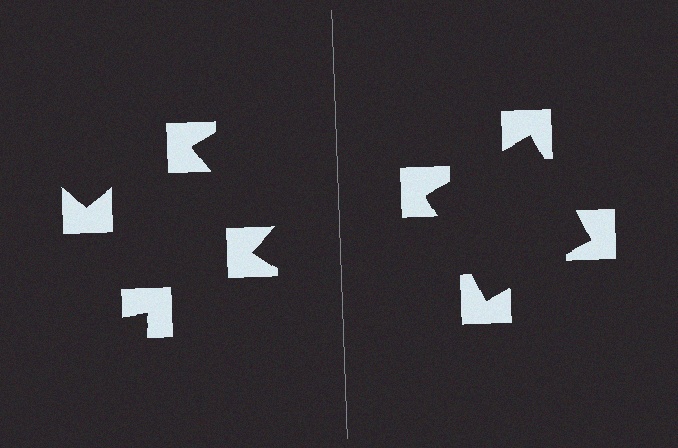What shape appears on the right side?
An illusory square.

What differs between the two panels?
The notched squares are positioned identically on both sides; only the wedge orientations differ. On the right they align to a square; on the left they are misaligned.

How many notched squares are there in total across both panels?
8 — 4 on each side.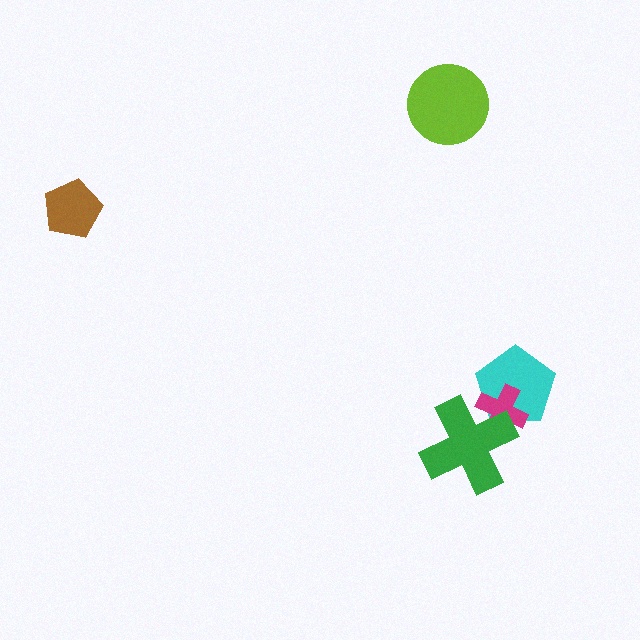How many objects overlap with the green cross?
2 objects overlap with the green cross.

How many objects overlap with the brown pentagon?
0 objects overlap with the brown pentagon.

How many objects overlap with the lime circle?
0 objects overlap with the lime circle.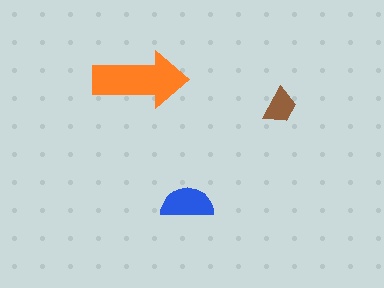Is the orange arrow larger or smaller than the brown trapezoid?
Larger.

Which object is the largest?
The orange arrow.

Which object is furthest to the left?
The orange arrow is leftmost.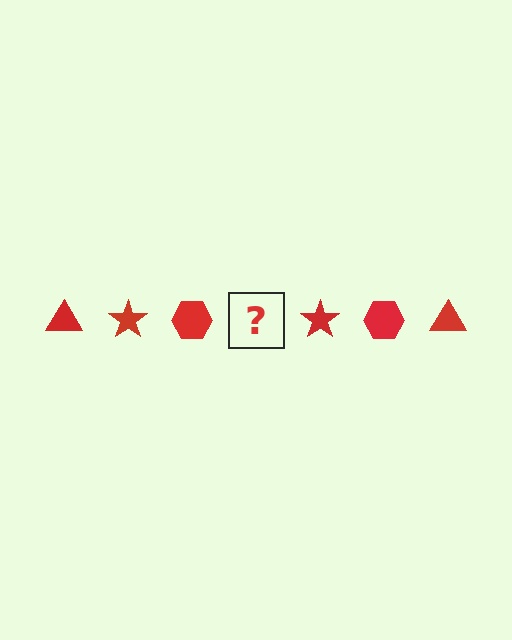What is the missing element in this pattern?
The missing element is a red triangle.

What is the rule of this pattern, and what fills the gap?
The rule is that the pattern cycles through triangle, star, hexagon shapes in red. The gap should be filled with a red triangle.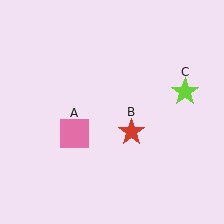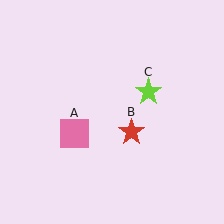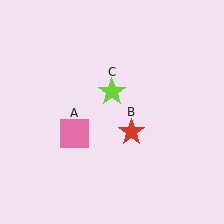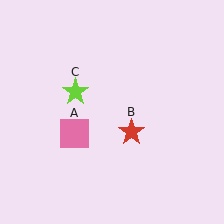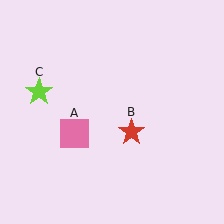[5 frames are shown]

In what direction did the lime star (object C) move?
The lime star (object C) moved left.